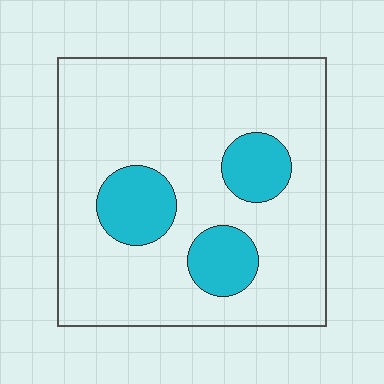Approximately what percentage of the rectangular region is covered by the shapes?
Approximately 20%.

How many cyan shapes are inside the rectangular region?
3.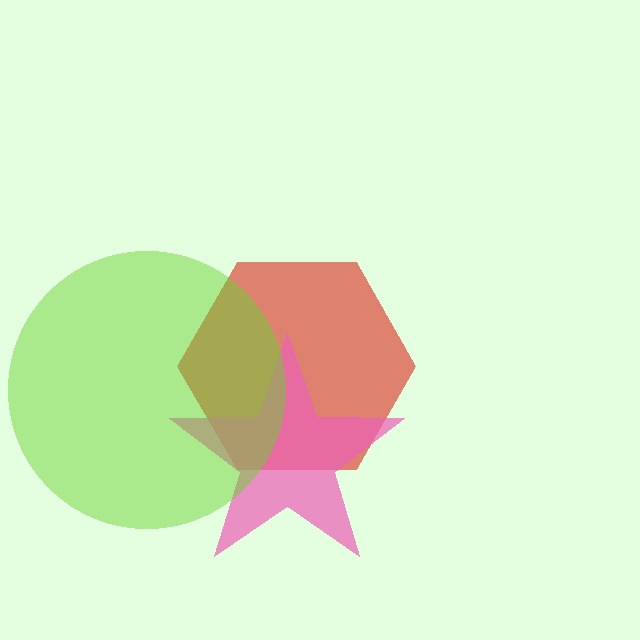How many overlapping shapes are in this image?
There are 3 overlapping shapes in the image.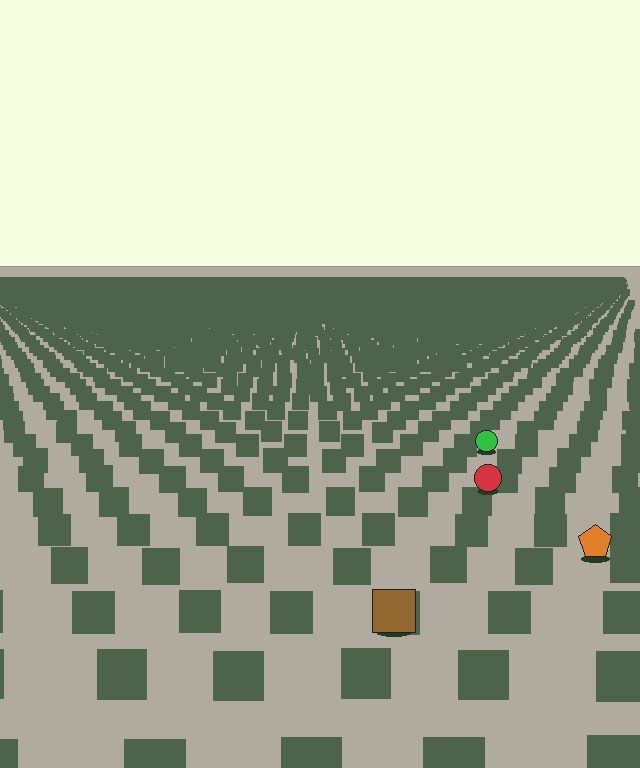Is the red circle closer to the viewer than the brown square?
No. The brown square is closer — you can tell from the texture gradient: the ground texture is coarser near it.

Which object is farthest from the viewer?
The green circle is farthest from the viewer. It appears smaller and the ground texture around it is denser.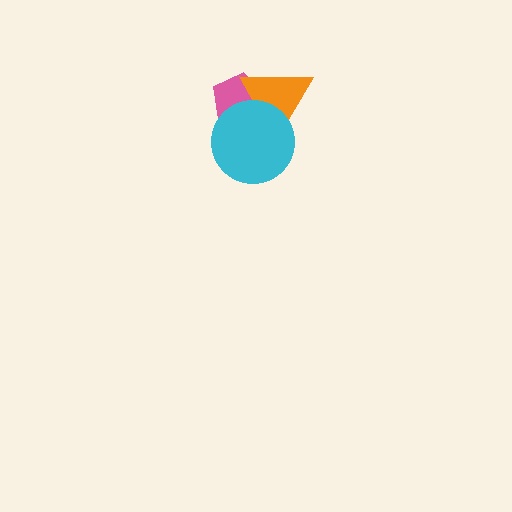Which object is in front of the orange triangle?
The cyan circle is in front of the orange triangle.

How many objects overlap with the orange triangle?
2 objects overlap with the orange triangle.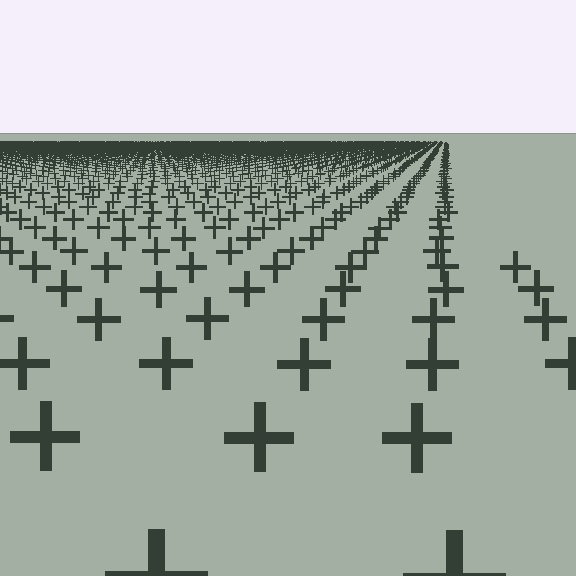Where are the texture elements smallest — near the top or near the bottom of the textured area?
Near the top.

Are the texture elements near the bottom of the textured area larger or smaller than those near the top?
Larger. Near the bottom, elements are closer to the viewer and appear at a bigger on-screen size.